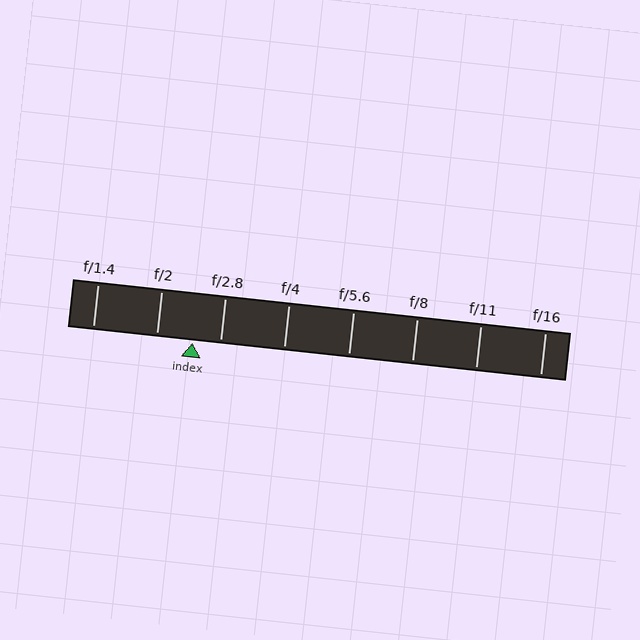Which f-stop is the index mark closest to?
The index mark is closest to f/2.8.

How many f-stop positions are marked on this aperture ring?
There are 8 f-stop positions marked.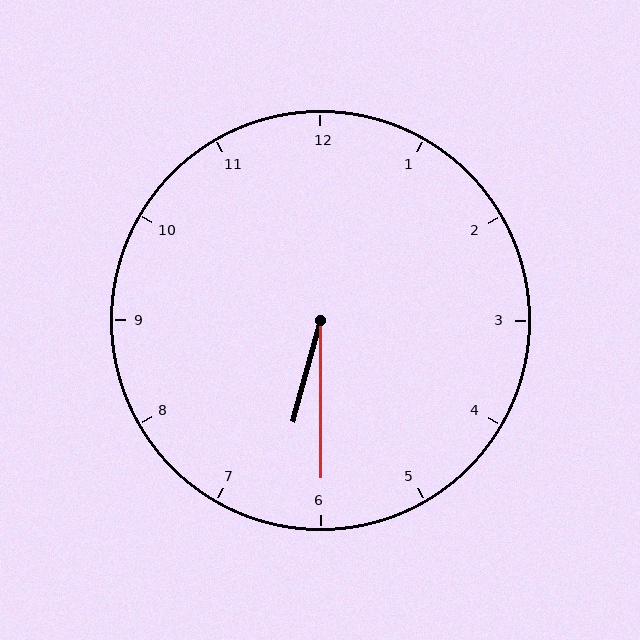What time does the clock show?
6:30.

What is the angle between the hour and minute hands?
Approximately 15 degrees.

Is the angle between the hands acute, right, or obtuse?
It is acute.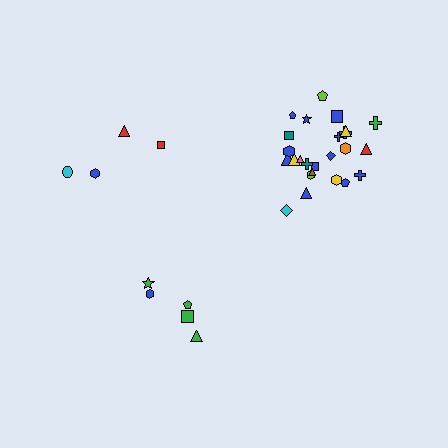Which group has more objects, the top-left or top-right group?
The top-right group.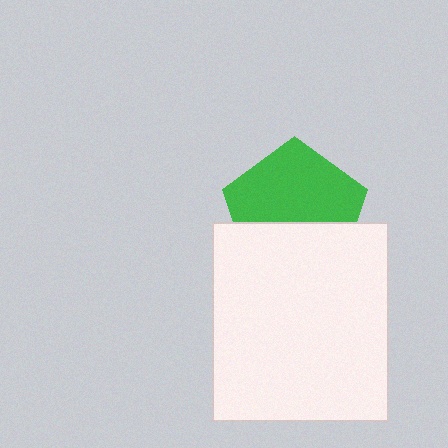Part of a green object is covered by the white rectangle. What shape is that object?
It is a pentagon.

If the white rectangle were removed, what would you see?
You would see the complete green pentagon.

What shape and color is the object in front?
The object in front is a white rectangle.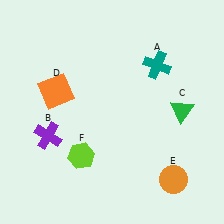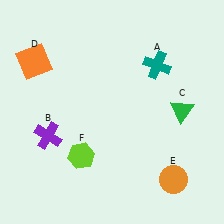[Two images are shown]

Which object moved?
The orange square (D) moved up.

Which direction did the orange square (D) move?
The orange square (D) moved up.